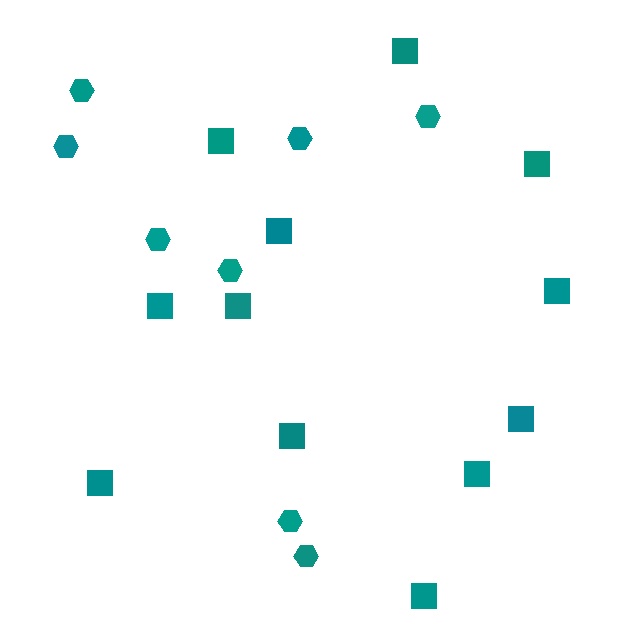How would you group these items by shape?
There are 2 groups: one group of hexagons (8) and one group of squares (12).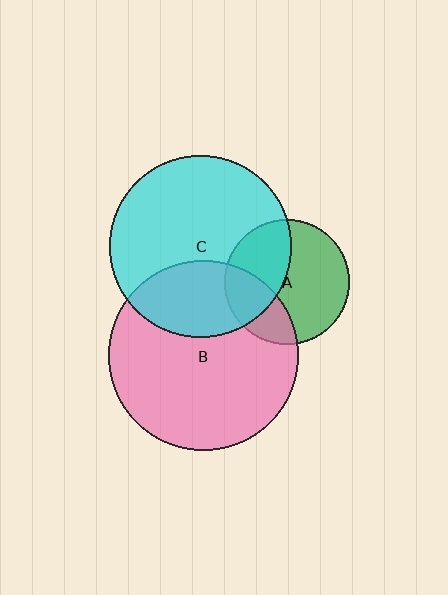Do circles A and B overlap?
Yes.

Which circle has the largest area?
Circle B (pink).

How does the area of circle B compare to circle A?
Approximately 2.3 times.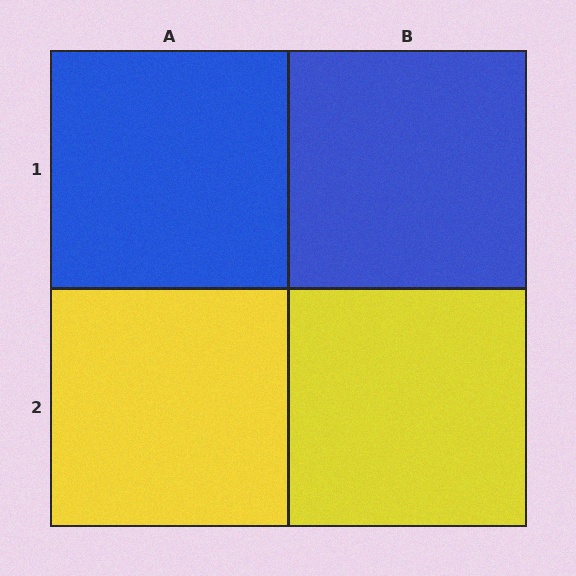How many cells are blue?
2 cells are blue.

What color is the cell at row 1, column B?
Blue.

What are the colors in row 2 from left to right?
Yellow, yellow.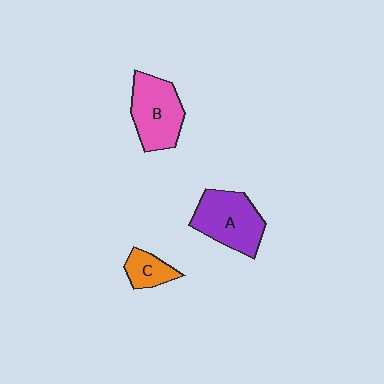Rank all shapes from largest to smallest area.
From largest to smallest: A (purple), B (pink), C (orange).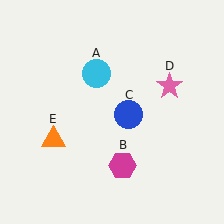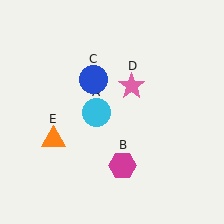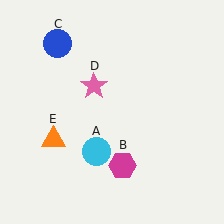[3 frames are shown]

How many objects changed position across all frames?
3 objects changed position: cyan circle (object A), blue circle (object C), pink star (object D).